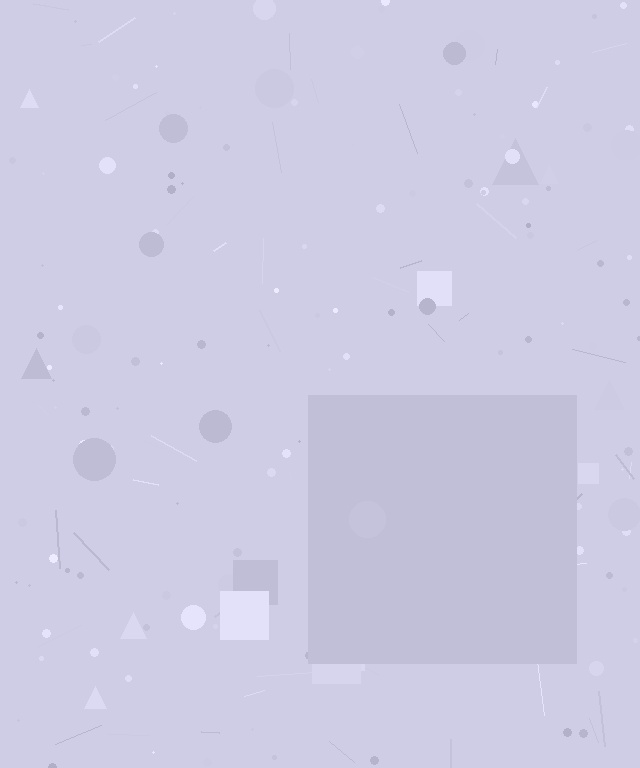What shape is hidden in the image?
A square is hidden in the image.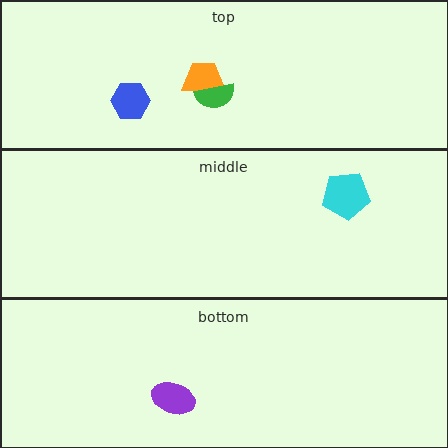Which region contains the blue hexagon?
The top region.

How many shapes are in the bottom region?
1.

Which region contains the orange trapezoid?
The top region.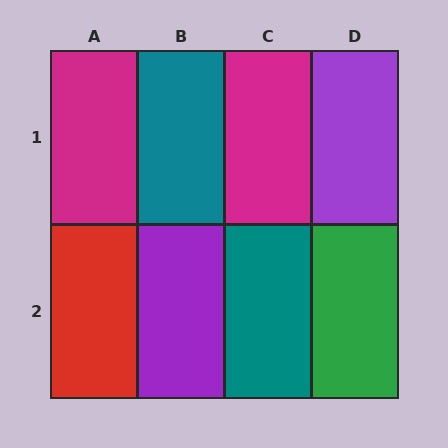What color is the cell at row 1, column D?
Purple.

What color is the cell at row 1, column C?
Magenta.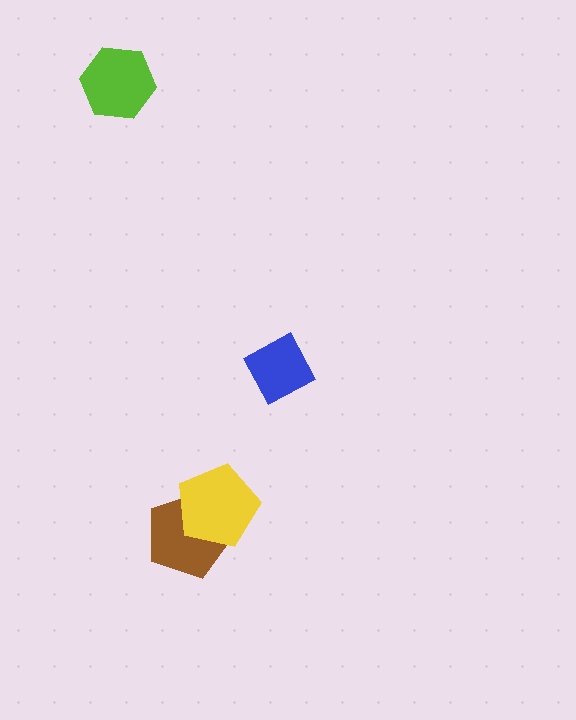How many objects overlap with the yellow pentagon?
1 object overlaps with the yellow pentagon.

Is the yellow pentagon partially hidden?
No, no other shape covers it.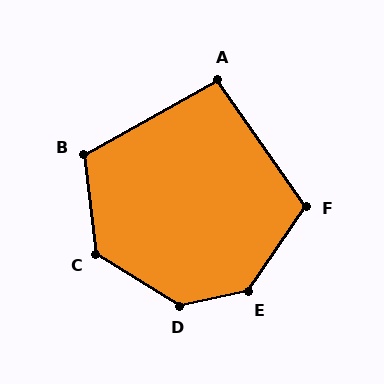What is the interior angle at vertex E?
Approximately 135 degrees (obtuse).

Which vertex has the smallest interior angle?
A, at approximately 96 degrees.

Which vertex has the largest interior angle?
D, at approximately 137 degrees.